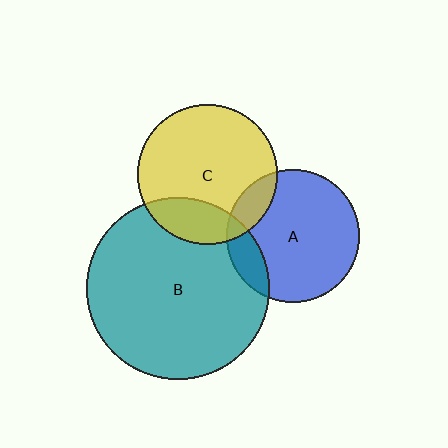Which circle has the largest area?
Circle B (teal).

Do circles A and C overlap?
Yes.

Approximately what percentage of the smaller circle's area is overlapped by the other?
Approximately 15%.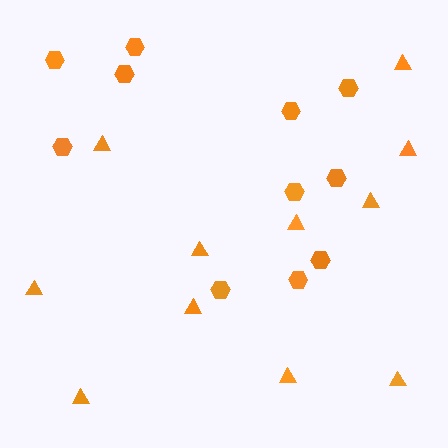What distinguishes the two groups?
There are 2 groups: one group of triangles (11) and one group of hexagons (11).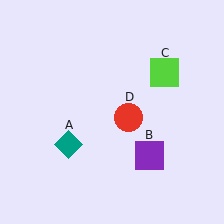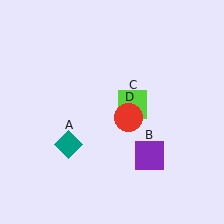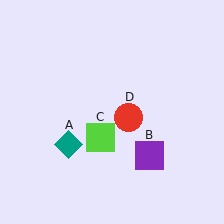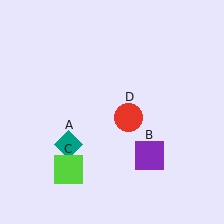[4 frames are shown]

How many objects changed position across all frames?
1 object changed position: lime square (object C).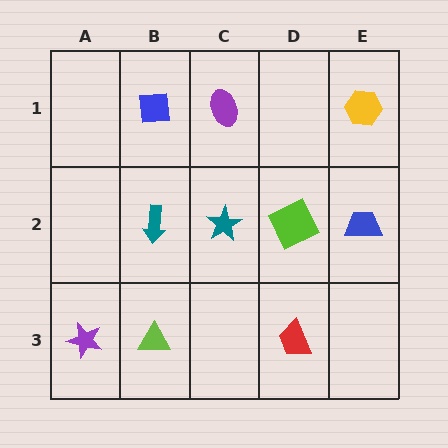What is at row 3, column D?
A red trapezoid.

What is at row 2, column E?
A blue trapezoid.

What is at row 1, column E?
A yellow hexagon.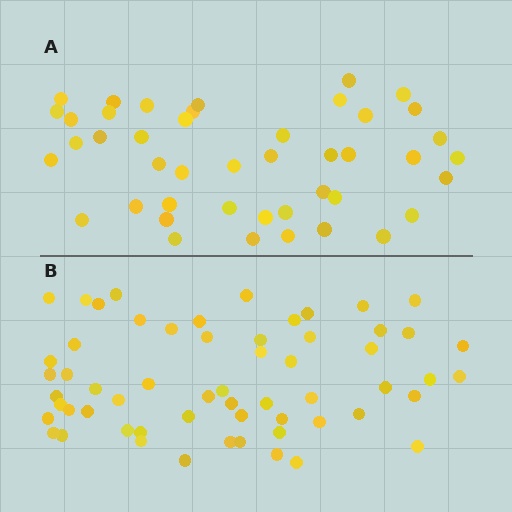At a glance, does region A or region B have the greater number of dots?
Region B (the bottom region) has more dots.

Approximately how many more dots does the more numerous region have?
Region B has approximately 15 more dots than region A.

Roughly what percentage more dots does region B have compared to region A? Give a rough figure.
About 35% more.